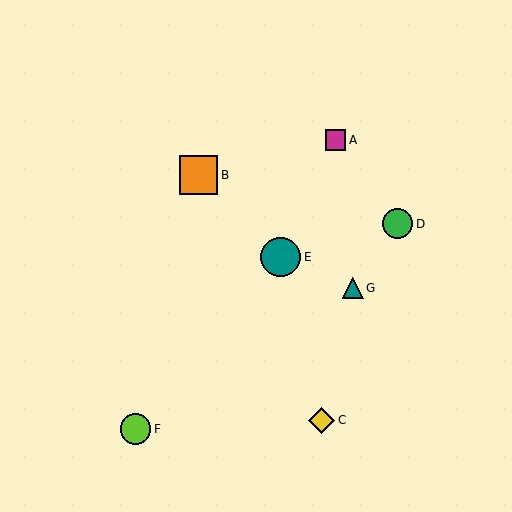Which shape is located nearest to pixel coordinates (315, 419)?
The yellow diamond (labeled C) at (322, 420) is nearest to that location.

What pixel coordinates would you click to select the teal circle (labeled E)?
Click at (281, 257) to select the teal circle E.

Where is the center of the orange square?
The center of the orange square is at (199, 175).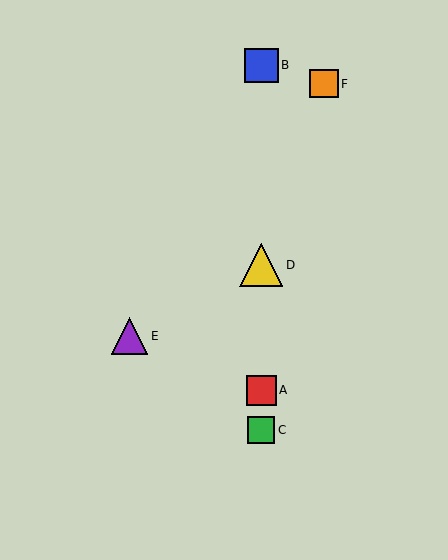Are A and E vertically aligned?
No, A is at x≈261 and E is at x≈129.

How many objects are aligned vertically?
4 objects (A, B, C, D) are aligned vertically.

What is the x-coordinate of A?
Object A is at x≈261.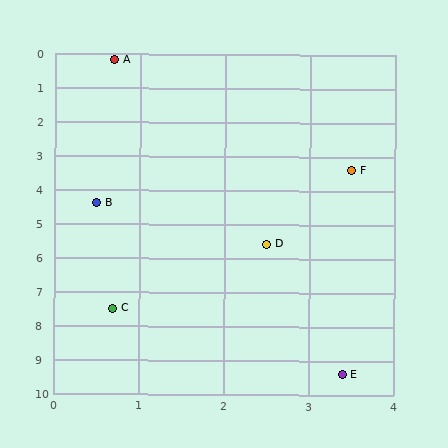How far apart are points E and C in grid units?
Points E and C are about 3.3 grid units apart.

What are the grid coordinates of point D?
Point D is at approximately (2.5, 5.6).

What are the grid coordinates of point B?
Point B is at approximately (0.5, 4.4).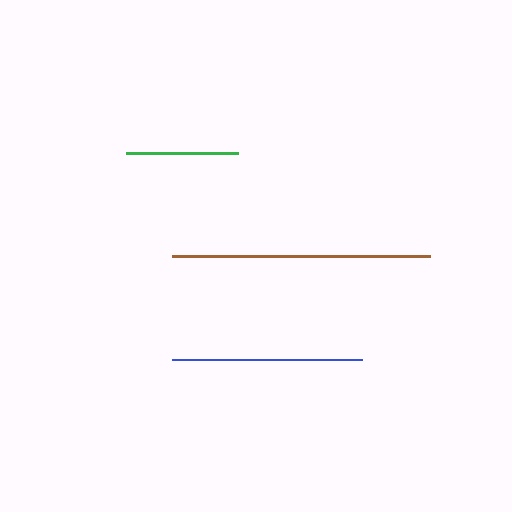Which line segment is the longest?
The brown line is the longest at approximately 258 pixels.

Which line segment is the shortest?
The green line is the shortest at approximately 112 pixels.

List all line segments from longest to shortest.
From longest to shortest: brown, blue, green.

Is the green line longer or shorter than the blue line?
The blue line is longer than the green line.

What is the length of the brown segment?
The brown segment is approximately 258 pixels long.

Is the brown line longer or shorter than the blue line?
The brown line is longer than the blue line.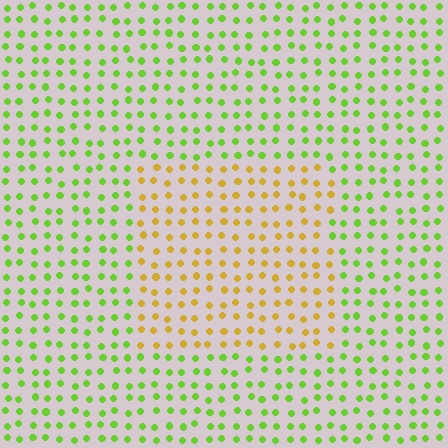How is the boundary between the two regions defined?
The boundary is defined purely by a slight shift in hue (about 54 degrees). Spacing, size, and orientation are identical on both sides.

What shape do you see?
I see a rectangle.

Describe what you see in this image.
The image is filled with small lime elements in a uniform arrangement. A rectangle-shaped region is visible where the elements are tinted to a slightly different hue, forming a subtle color boundary.